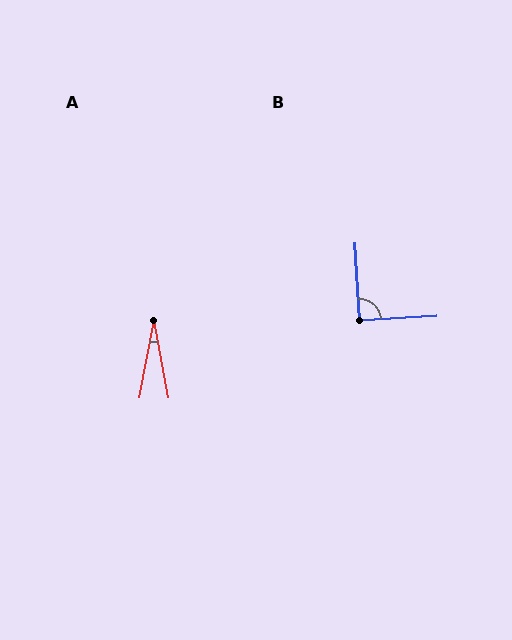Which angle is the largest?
B, at approximately 90 degrees.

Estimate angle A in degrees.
Approximately 21 degrees.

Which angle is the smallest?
A, at approximately 21 degrees.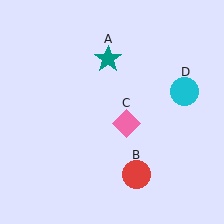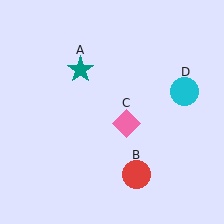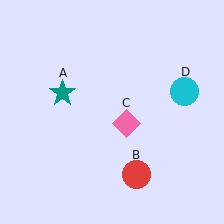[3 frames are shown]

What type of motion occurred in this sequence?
The teal star (object A) rotated counterclockwise around the center of the scene.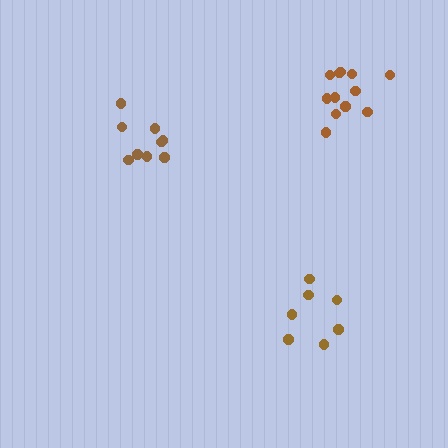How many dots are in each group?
Group 1: 9 dots, Group 2: 7 dots, Group 3: 12 dots (28 total).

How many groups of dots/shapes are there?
There are 3 groups.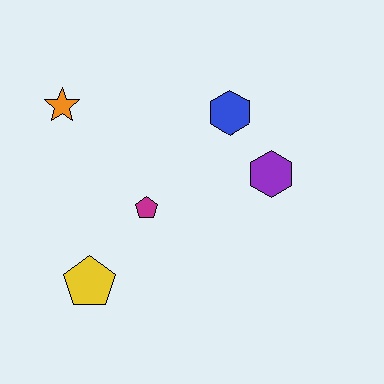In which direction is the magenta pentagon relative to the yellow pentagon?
The magenta pentagon is above the yellow pentagon.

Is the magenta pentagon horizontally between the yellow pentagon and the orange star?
No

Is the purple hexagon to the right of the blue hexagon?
Yes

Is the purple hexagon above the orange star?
No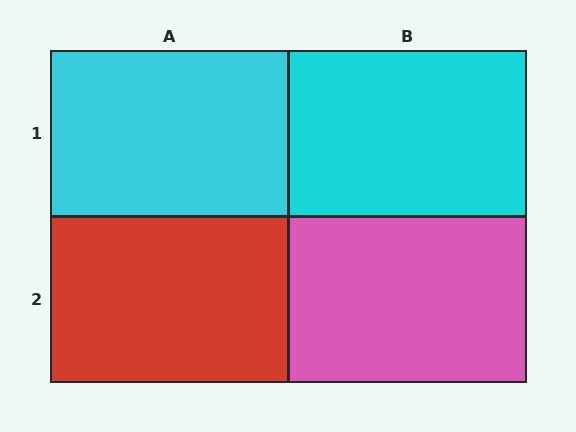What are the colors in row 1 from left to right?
Cyan, cyan.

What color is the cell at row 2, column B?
Pink.